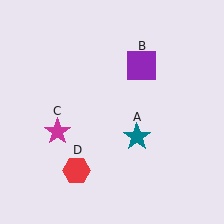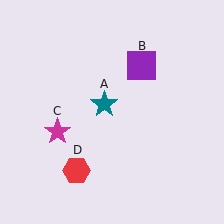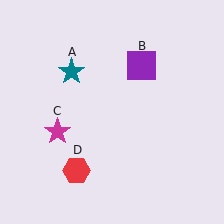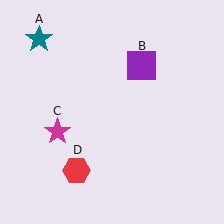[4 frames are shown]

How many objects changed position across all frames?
1 object changed position: teal star (object A).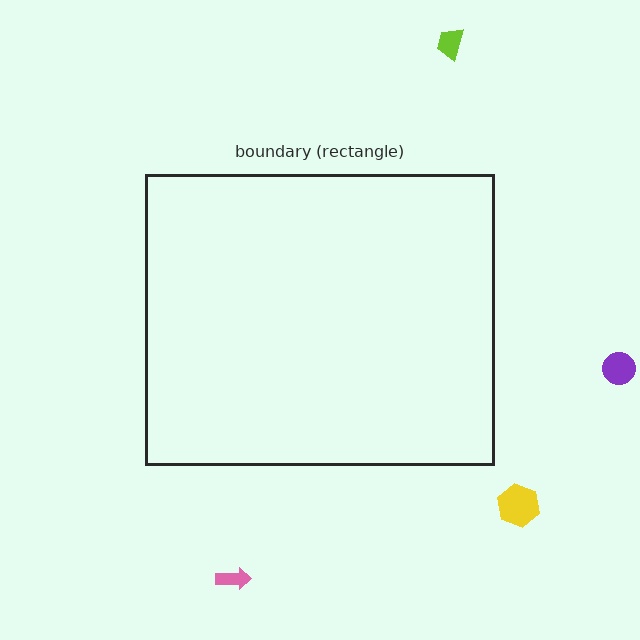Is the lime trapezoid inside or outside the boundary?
Outside.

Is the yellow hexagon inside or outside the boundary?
Outside.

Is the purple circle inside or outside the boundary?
Outside.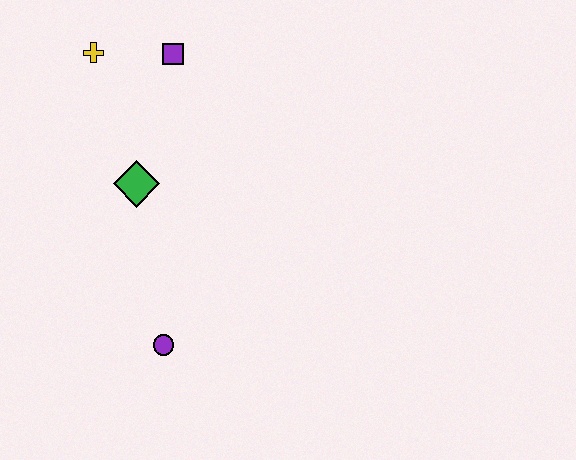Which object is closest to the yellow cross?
The purple square is closest to the yellow cross.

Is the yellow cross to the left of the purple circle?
Yes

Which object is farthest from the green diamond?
The purple circle is farthest from the green diamond.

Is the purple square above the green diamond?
Yes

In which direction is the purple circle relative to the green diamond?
The purple circle is below the green diamond.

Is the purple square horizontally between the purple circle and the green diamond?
No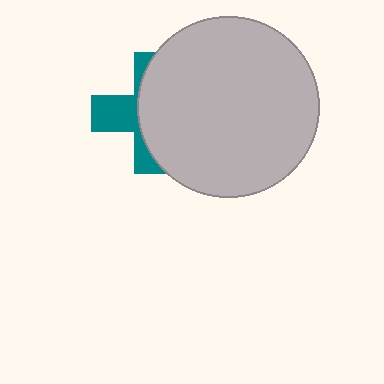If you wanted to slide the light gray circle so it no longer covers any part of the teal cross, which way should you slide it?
Slide it right — that is the most direct way to separate the two shapes.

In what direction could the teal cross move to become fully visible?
The teal cross could move left. That would shift it out from behind the light gray circle entirely.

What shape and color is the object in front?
The object in front is a light gray circle.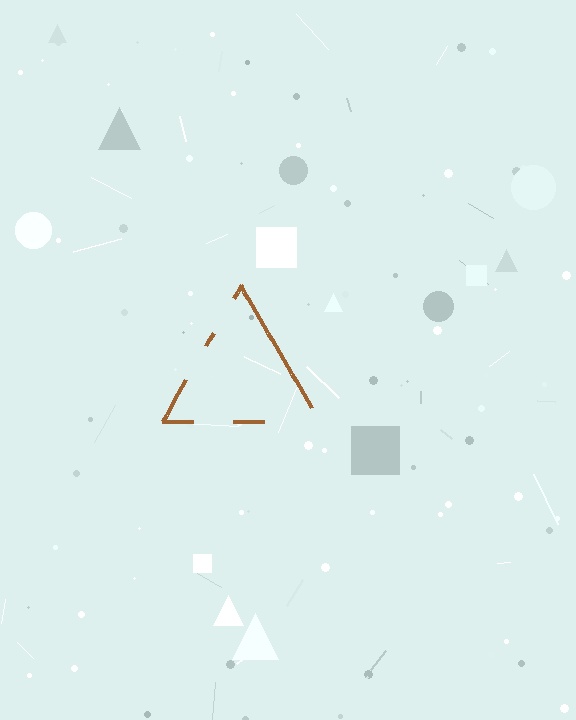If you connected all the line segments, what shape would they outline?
They would outline a triangle.